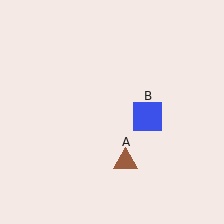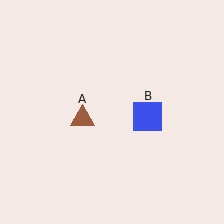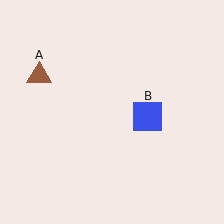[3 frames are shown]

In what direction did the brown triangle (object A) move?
The brown triangle (object A) moved up and to the left.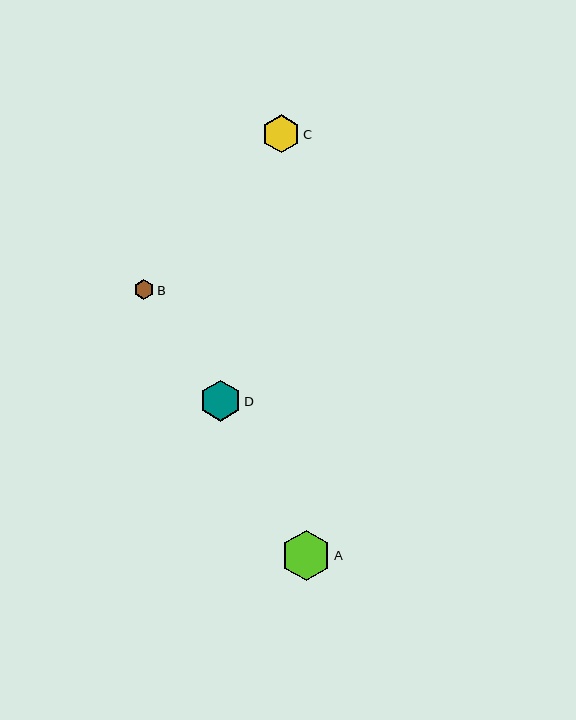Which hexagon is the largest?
Hexagon A is the largest with a size of approximately 51 pixels.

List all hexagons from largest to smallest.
From largest to smallest: A, D, C, B.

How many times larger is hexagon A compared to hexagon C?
Hexagon A is approximately 1.3 times the size of hexagon C.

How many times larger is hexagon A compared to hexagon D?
Hexagon A is approximately 1.2 times the size of hexagon D.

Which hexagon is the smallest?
Hexagon B is the smallest with a size of approximately 20 pixels.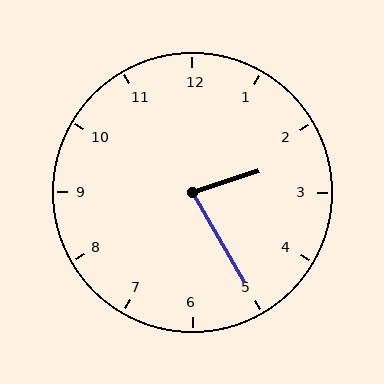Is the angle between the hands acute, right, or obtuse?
It is acute.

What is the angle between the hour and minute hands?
Approximately 78 degrees.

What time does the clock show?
2:25.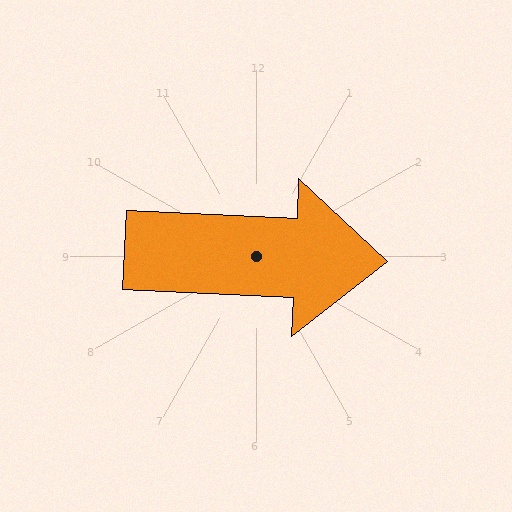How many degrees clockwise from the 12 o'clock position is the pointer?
Approximately 92 degrees.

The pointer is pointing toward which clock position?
Roughly 3 o'clock.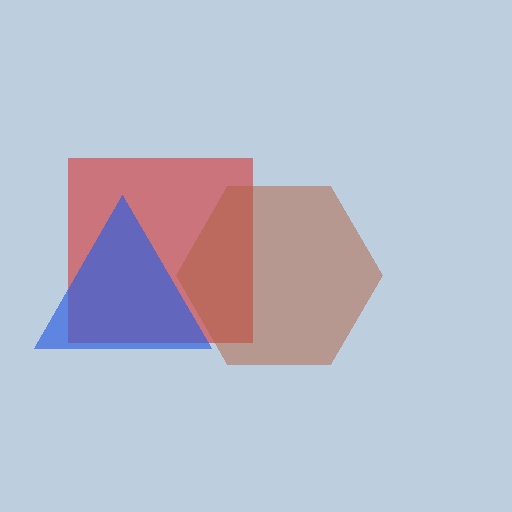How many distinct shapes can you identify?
There are 3 distinct shapes: a red square, a brown hexagon, a blue triangle.